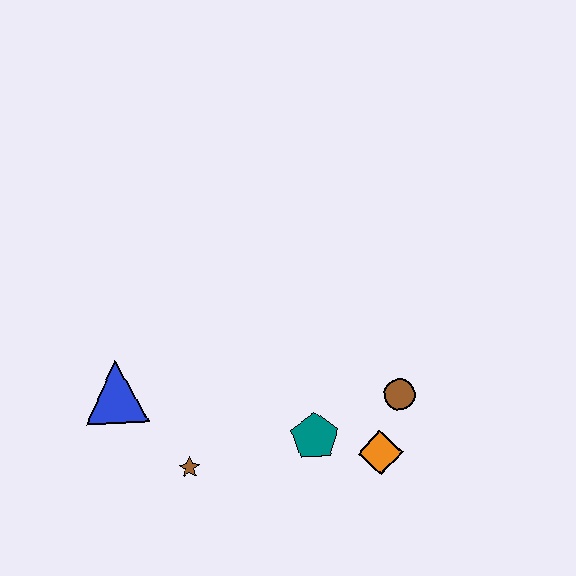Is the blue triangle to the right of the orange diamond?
No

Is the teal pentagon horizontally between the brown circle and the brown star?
Yes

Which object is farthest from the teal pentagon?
The blue triangle is farthest from the teal pentagon.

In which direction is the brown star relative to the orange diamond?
The brown star is to the left of the orange diamond.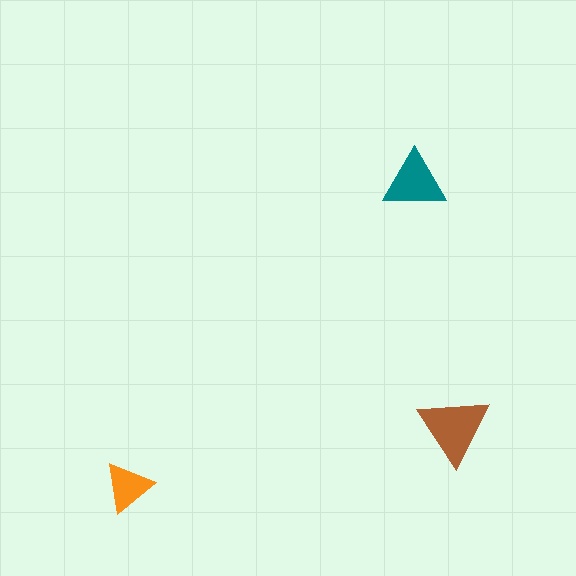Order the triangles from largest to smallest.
the brown one, the teal one, the orange one.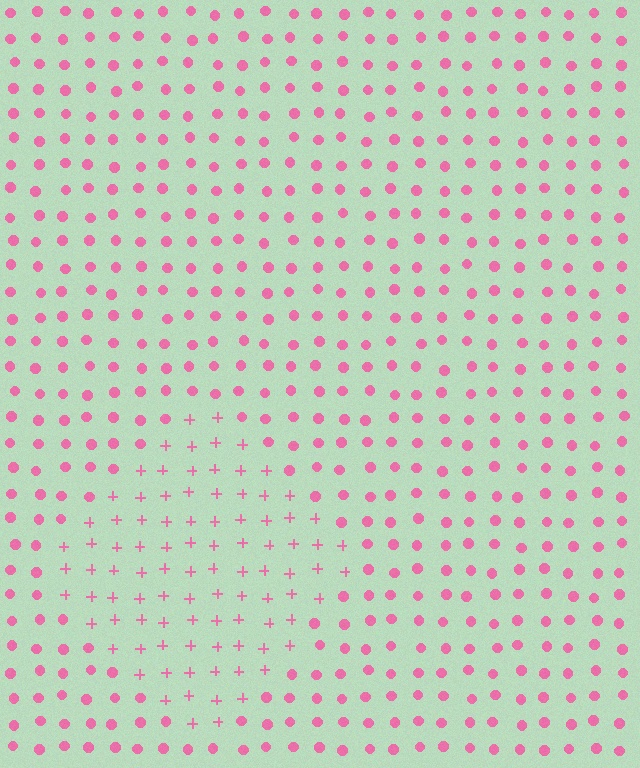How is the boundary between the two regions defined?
The boundary is defined by a change in element shape: plus signs inside vs. circles outside. All elements share the same color and spacing.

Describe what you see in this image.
The image is filled with small pink elements arranged in a uniform grid. A diamond-shaped region contains plus signs, while the surrounding area contains circles. The boundary is defined purely by the change in element shape.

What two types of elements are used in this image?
The image uses plus signs inside the diamond region and circles outside it.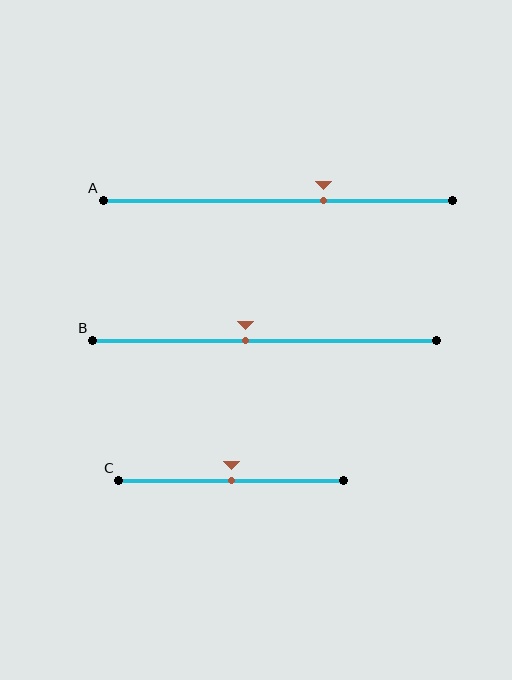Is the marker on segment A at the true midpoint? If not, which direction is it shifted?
No, the marker on segment A is shifted to the right by about 13% of the segment length.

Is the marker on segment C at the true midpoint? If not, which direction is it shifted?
Yes, the marker on segment C is at the true midpoint.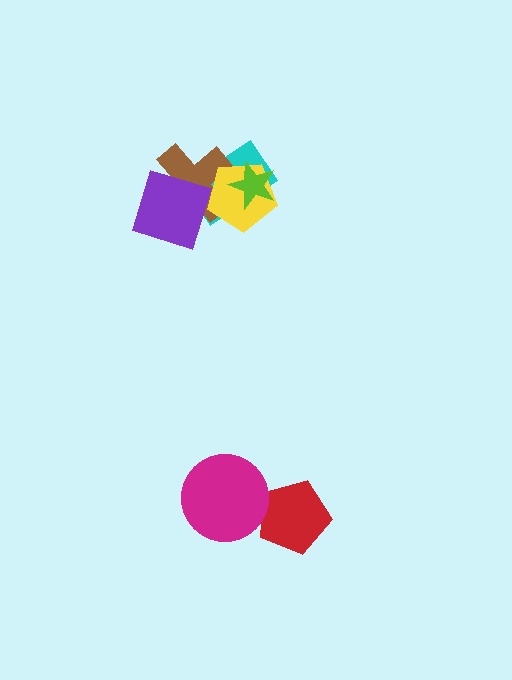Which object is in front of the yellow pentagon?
The lime star is in front of the yellow pentagon.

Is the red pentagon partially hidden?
Yes, it is partially covered by another shape.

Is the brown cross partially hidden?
Yes, it is partially covered by another shape.